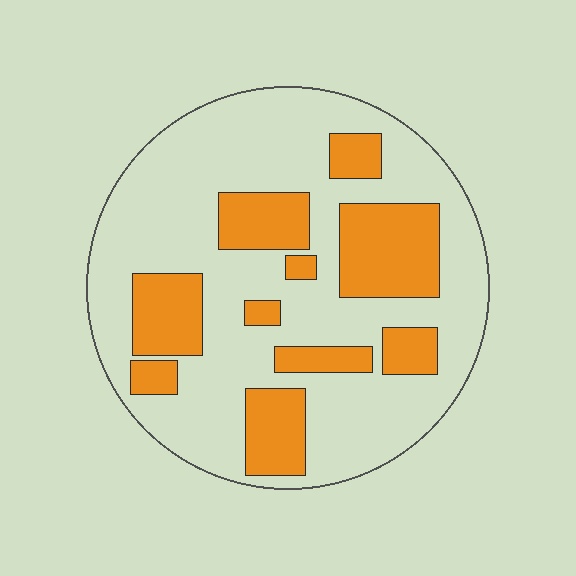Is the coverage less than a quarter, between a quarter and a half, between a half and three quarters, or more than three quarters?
Between a quarter and a half.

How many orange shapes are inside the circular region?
10.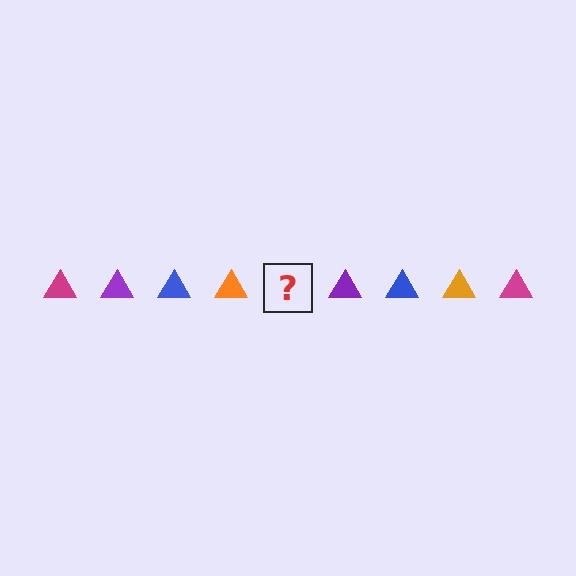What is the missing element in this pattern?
The missing element is a magenta triangle.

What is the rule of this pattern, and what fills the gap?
The rule is that the pattern cycles through magenta, purple, blue, orange triangles. The gap should be filled with a magenta triangle.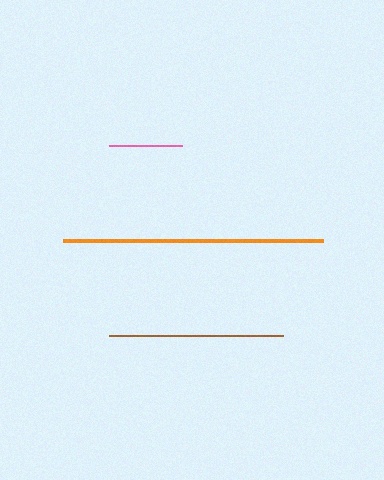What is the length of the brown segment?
The brown segment is approximately 174 pixels long.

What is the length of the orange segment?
The orange segment is approximately 261 pixels long.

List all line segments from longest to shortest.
From longest to shortest: orange, brown, pink.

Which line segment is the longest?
The orange line is the longest at approximately 261 pixels.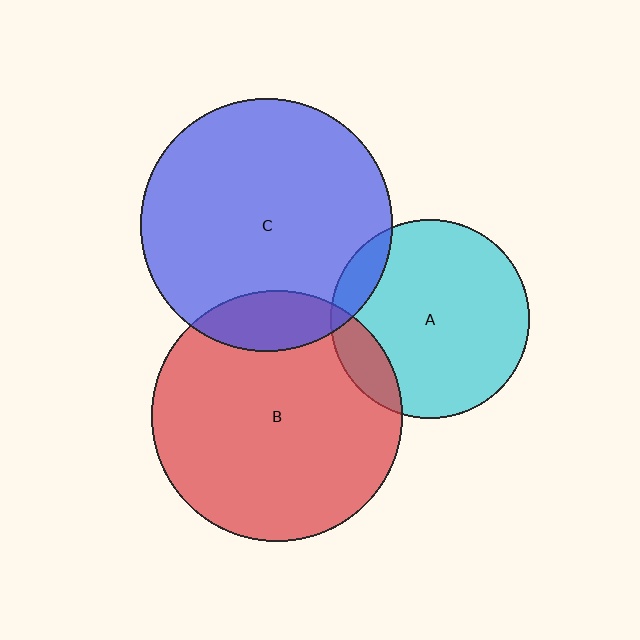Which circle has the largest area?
Circle C (blue).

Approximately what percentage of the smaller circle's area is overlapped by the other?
Approximately 10%.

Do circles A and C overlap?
Yes.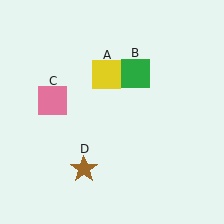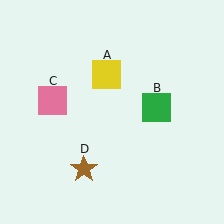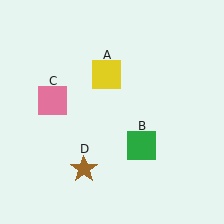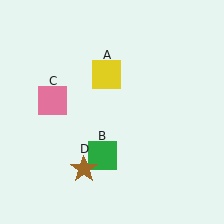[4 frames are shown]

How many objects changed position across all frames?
1 object changed position: green square (object B).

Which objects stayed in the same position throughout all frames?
Yellow square (object A) and pink square (object C) and brown star (object D) remained stationary.